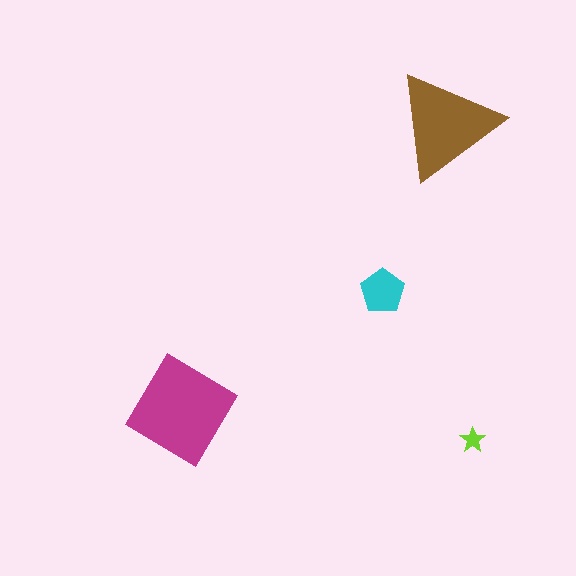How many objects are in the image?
There are 4 objects in the image.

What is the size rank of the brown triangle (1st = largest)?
2nd.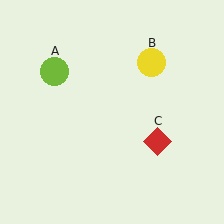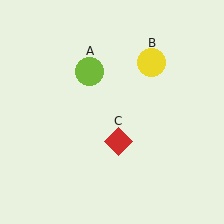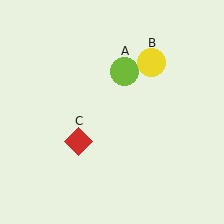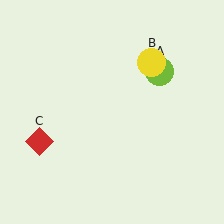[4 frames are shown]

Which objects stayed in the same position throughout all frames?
Yellow circle (object B) remained stationary.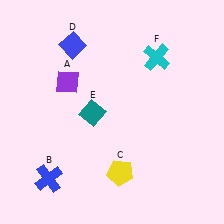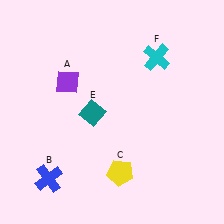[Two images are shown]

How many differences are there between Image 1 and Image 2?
There is 1 difference between the two images.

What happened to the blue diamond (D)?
The blue diamond (D) was removed in Image 2. It was in the top-left area of Image 1.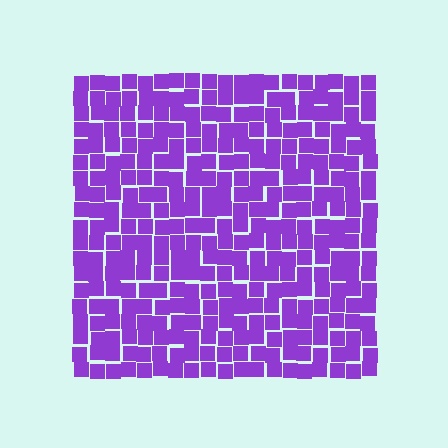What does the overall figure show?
The overall figure shows a square.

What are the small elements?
The small elements are squares.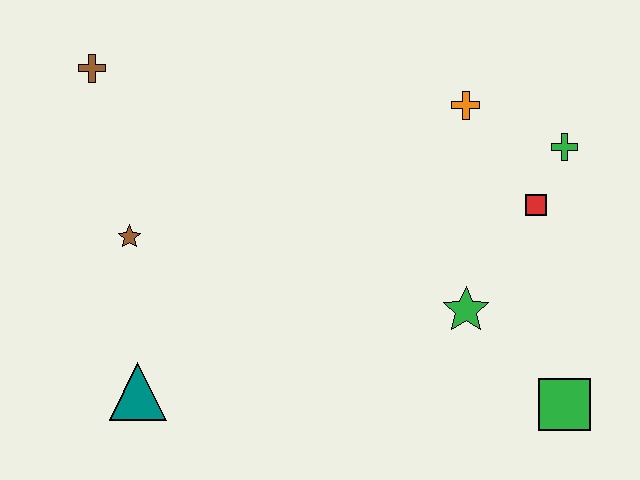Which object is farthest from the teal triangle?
The green cross is farthest from the teal triangle.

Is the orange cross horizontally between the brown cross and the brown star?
No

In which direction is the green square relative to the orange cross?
The green square is below the orange cross.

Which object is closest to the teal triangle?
The brown star is closest to the teal triangle.